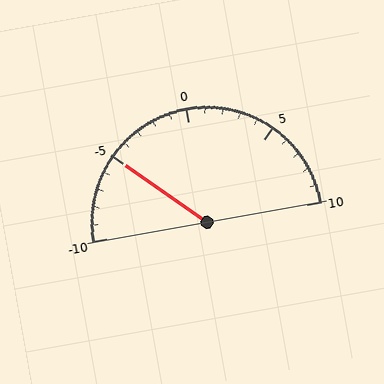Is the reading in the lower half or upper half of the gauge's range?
The reading is in the lower half of the range (-10 to 10).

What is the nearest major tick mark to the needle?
The nearest major tick mark is -5.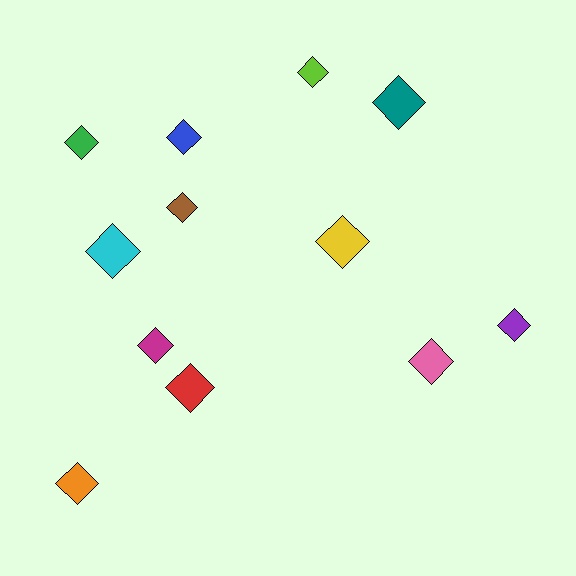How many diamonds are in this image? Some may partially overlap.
There are 12 diamonds.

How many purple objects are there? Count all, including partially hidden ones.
There is 1 purple object.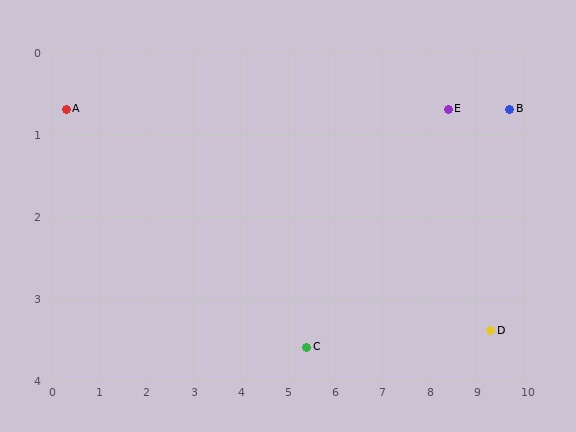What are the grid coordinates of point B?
Point B is at approximately (9.7, 0.7).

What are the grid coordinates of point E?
Point E is at approximately (8.4, 0.7).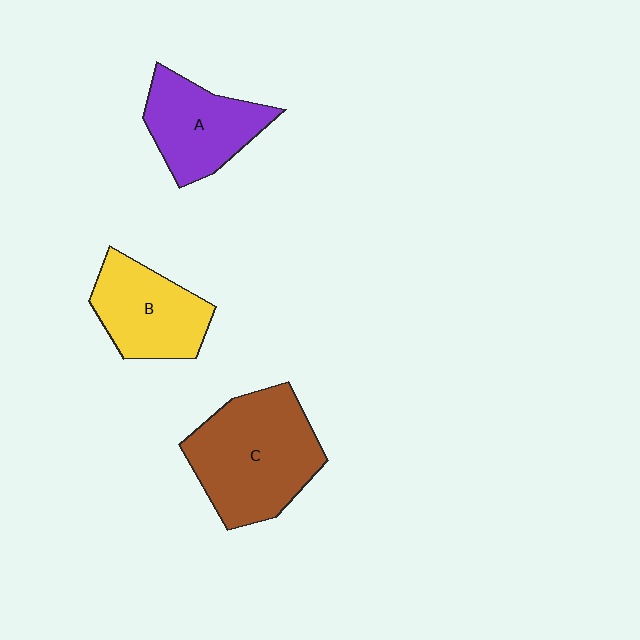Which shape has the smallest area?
Shape A (purple).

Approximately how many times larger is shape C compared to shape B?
Approximately 1.5 times.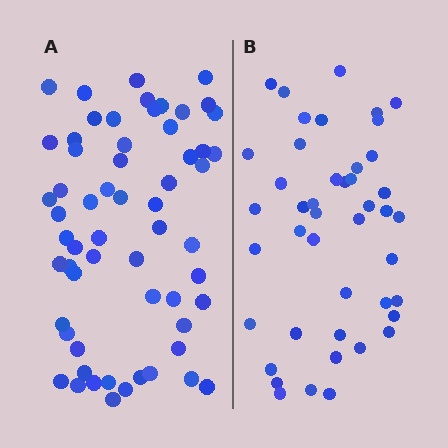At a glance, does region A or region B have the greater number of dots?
Region A (the left region) has more dots.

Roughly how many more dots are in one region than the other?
Region A has approximately 15 more dots than region B.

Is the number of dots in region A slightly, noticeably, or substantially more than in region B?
Region A has noticeably more, but not dramatically so. The ratio is roughly 1.4 to 1.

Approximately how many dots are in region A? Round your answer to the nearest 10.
About 60 dots.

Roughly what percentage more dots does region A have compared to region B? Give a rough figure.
About 35% more.